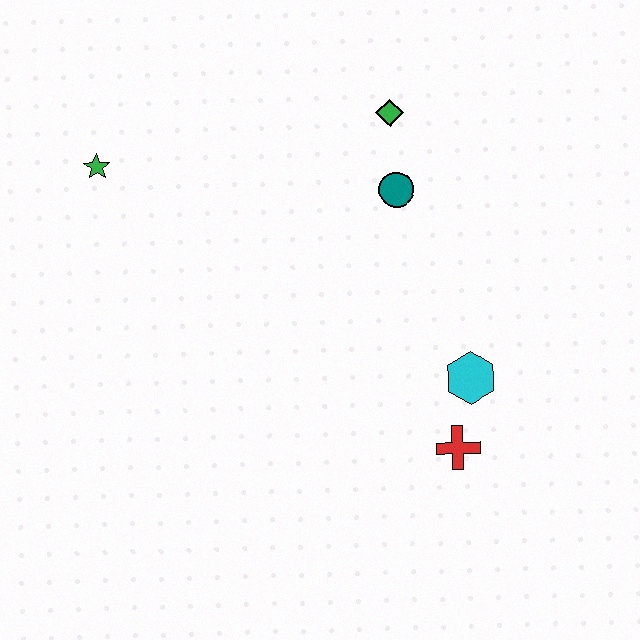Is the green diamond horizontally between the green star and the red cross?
Yes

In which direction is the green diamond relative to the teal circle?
The green diamond is above the teal circle.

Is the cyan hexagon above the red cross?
Yes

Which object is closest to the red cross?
The cyan hexagon is closest to the red cross.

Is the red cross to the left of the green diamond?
No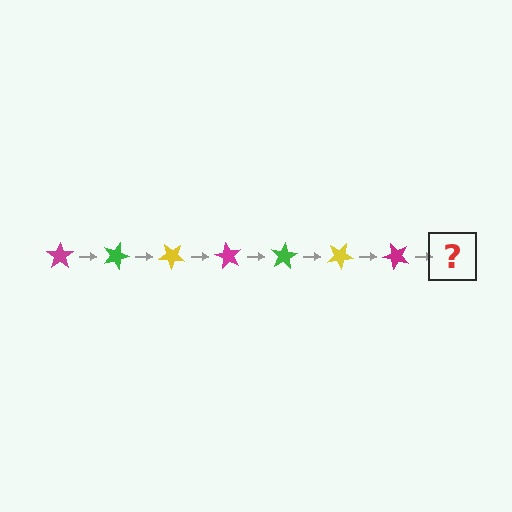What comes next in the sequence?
The next element should be a green star, rotated 140 degrees from the start.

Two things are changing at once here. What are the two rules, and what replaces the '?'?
The two rules are that it rotates 20 degrees each step and the color cycles through magenta, green, and yellow. The '?' should be a green star, rotated 140 degrees from the start.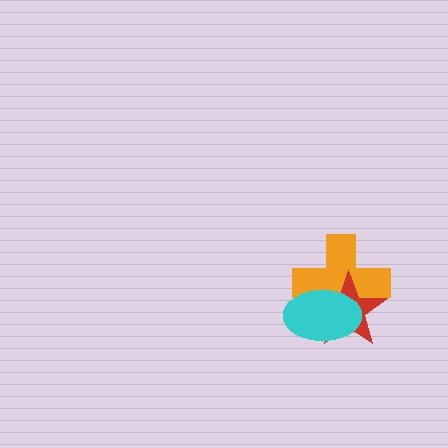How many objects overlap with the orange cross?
2 objects overlap with the orange cross.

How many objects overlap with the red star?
2 objects overlap with the red star.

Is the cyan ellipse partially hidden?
No, no other shape covers it.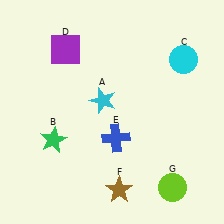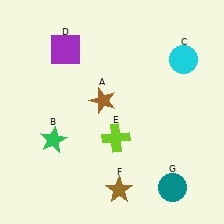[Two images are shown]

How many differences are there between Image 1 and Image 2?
There are 3 differences between the two images.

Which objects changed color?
A changed from cyan to brown. E changed from blue to lime. G changed from lime to teal.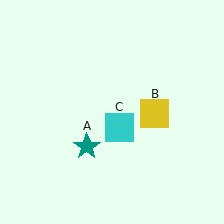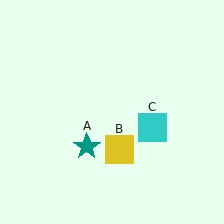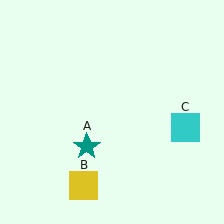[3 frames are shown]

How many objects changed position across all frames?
2 objects changed position: yellow square (object B), cyan square (object C).